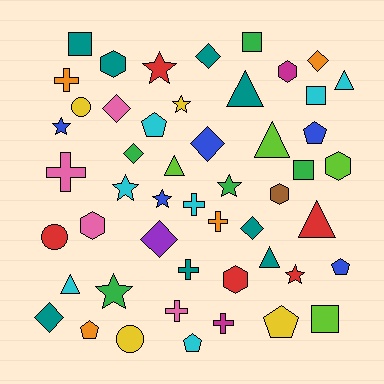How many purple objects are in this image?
There is 1 purple object.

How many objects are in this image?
There are 50 objects.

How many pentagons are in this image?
There are 6 pentagons.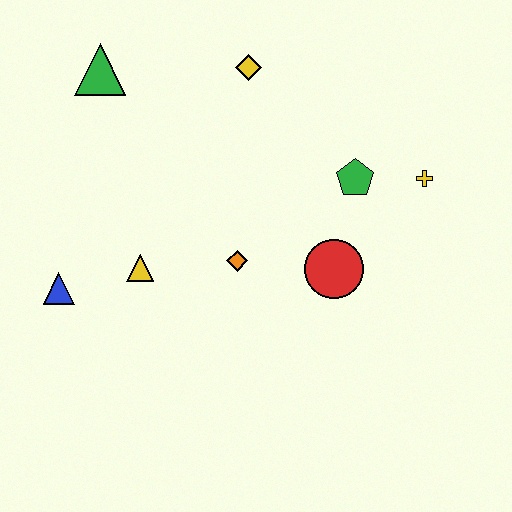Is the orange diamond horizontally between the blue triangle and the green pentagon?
Yes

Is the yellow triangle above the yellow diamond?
No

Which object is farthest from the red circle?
The green triangle is farthest from the red circle.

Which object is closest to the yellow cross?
The green pentagon is closest to the yellow cross.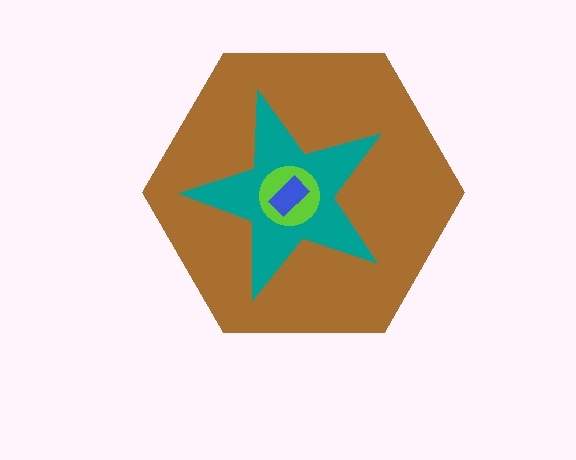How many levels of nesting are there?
4.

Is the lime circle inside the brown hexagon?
Yes.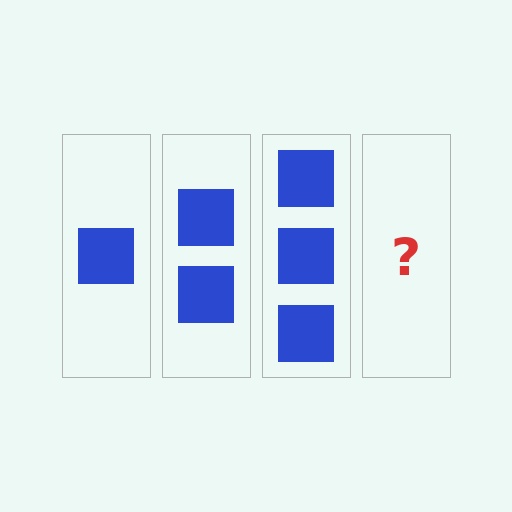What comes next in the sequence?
The next element should be 4 squares.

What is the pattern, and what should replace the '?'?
The pattern is that each step adds one more square. The '?' should be 4 squares.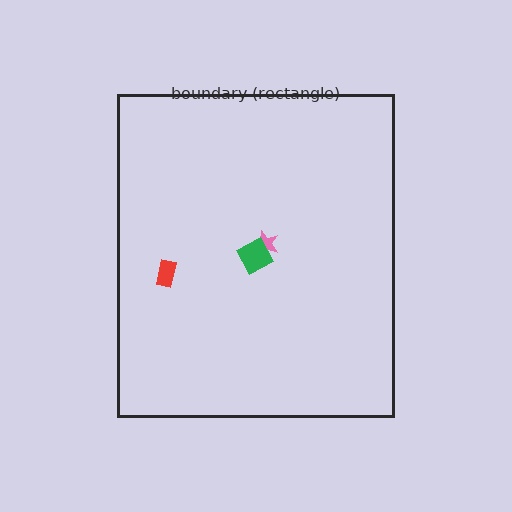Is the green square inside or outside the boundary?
Inside.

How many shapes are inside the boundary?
3 inside, 0 outside.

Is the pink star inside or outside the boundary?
Inside.